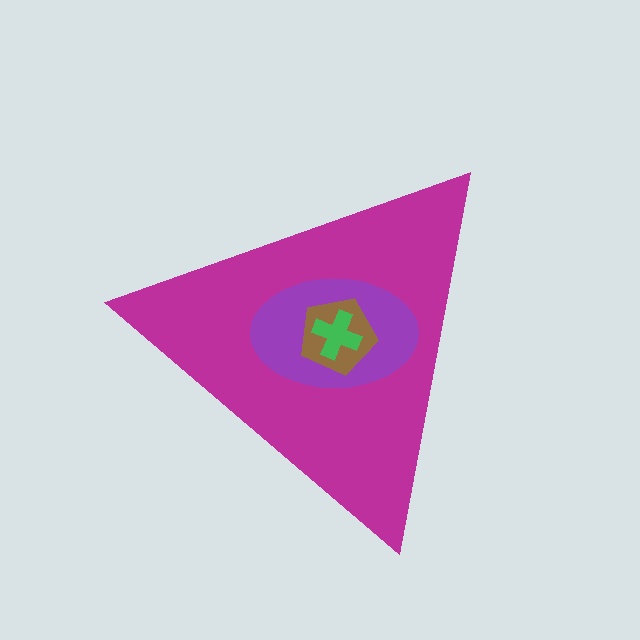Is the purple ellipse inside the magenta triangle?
Yes.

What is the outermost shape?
The magenta triangle.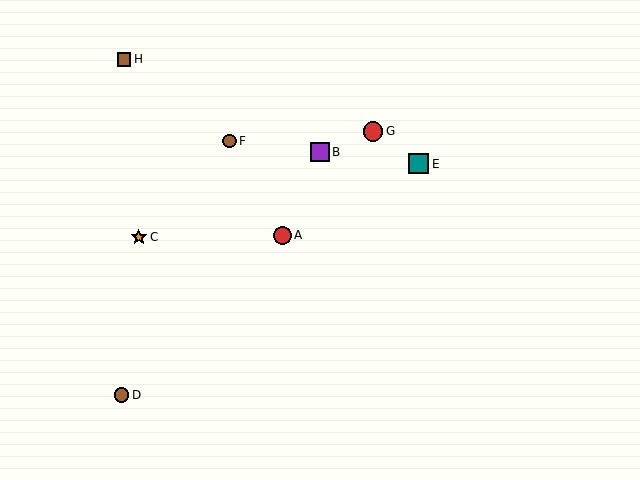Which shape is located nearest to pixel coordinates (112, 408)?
The brown circle (labeled D) at (121, 395) is nearest to that location.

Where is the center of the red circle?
The center of the red circle is at (373, 131).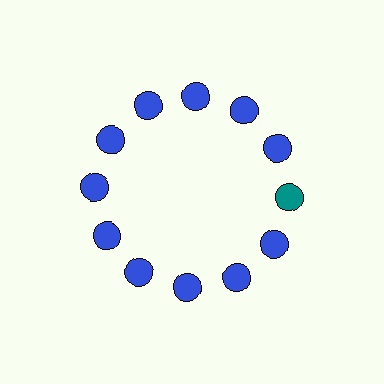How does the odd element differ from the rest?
It has a different color: teal instead of blue.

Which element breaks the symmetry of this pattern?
The teal circle at roughly the 3 o'clock position breaks the symmetry. All other shapes are blue circles.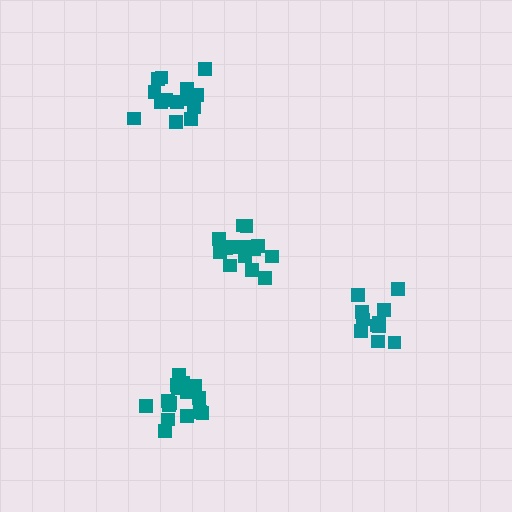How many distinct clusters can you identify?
There are 4 distinct clusters.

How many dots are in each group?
Group 1: 11 dots, Group 2: 14 dots, Group 3: 14 dots, Group 4: 16 dots (55 total).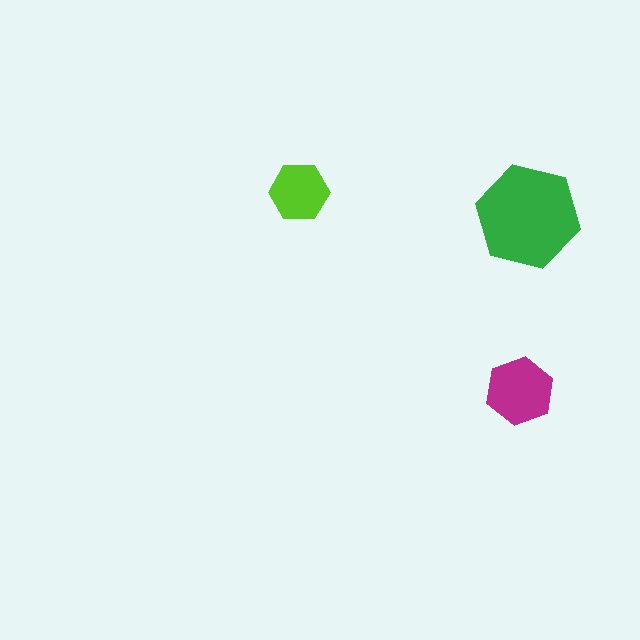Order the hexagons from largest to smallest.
the green one, the magenta one, the lime one.